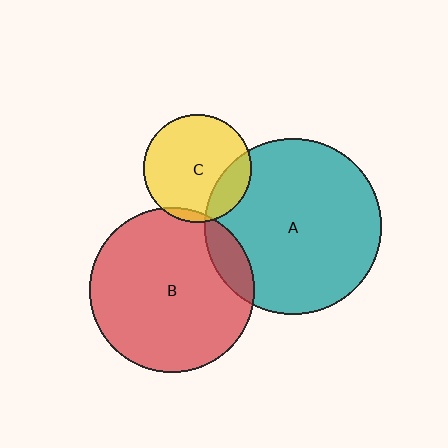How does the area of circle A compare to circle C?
Approximately 2.7 times.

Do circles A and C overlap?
Yes.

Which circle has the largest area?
Circle A (teal).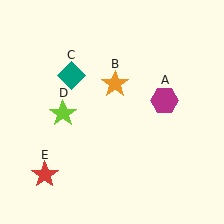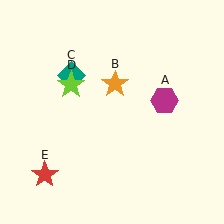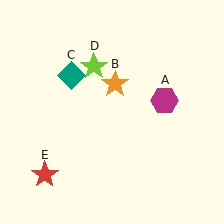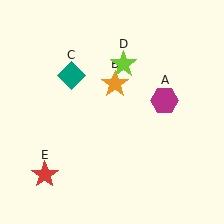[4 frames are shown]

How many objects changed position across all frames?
1 object changed position: lime star (object D).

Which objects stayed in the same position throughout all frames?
Magenta hexagon (object A) and orange star (object B) and teal diamond (object C) and red star (object E) remained stationary.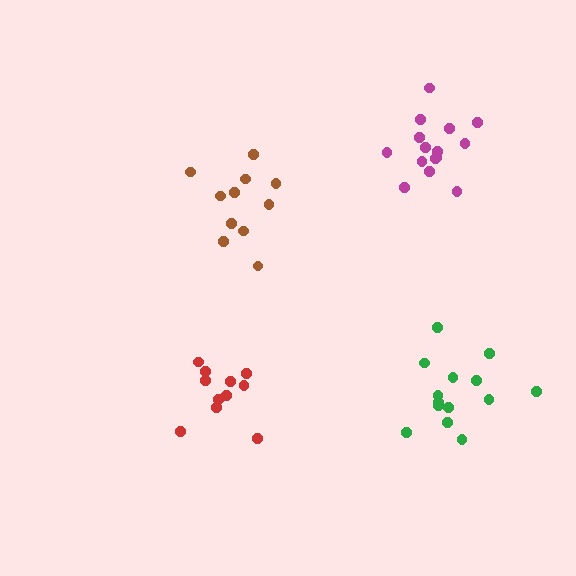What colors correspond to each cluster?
The clusters are colored: brown, red, green, magenta.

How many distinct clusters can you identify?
There are 4 distinct clusters.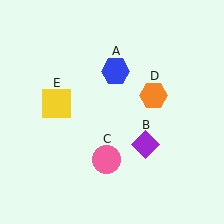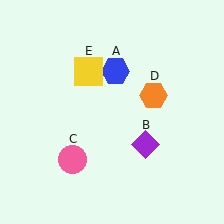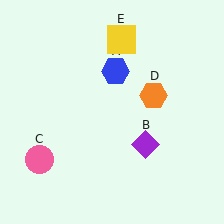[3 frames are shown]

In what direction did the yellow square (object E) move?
The yellow square (object E) moved up and to the right.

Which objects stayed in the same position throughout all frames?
Blue hexagon (object A) and purple diamond (object B) and orange hexagon (object D) remained stationary.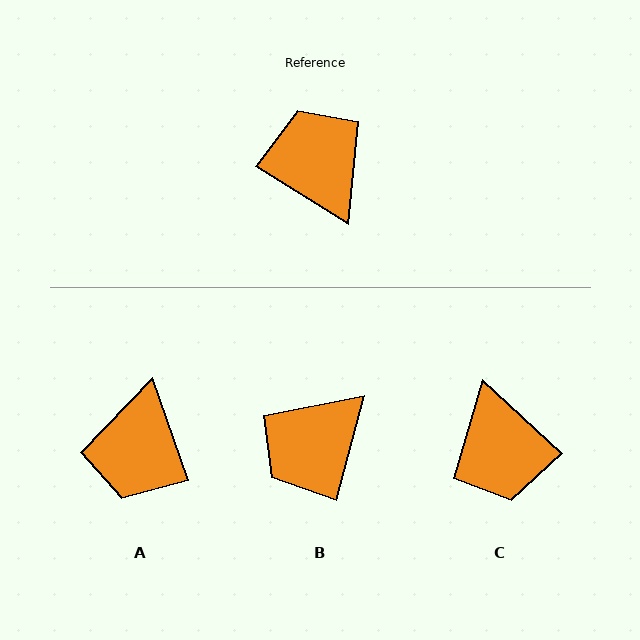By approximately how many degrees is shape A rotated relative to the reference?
Approximately 142 degrees counter-clockwise.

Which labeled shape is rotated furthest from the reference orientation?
C, about 169 degrees away.